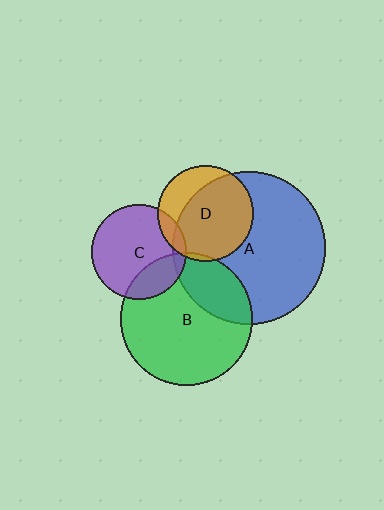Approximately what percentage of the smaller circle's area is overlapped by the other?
Approximately 10%.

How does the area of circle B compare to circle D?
Approximately 1.9 times.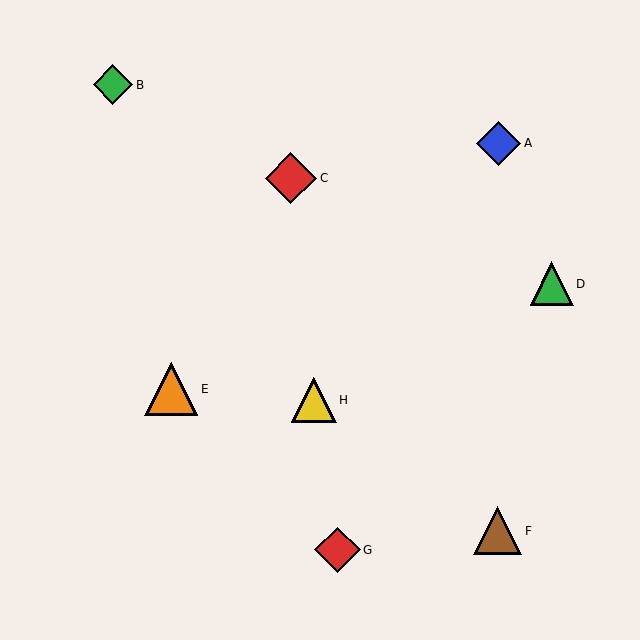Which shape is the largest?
The orange triangle (labeled E) is the largest.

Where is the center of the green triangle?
The center of the green triangle is at (552, 284).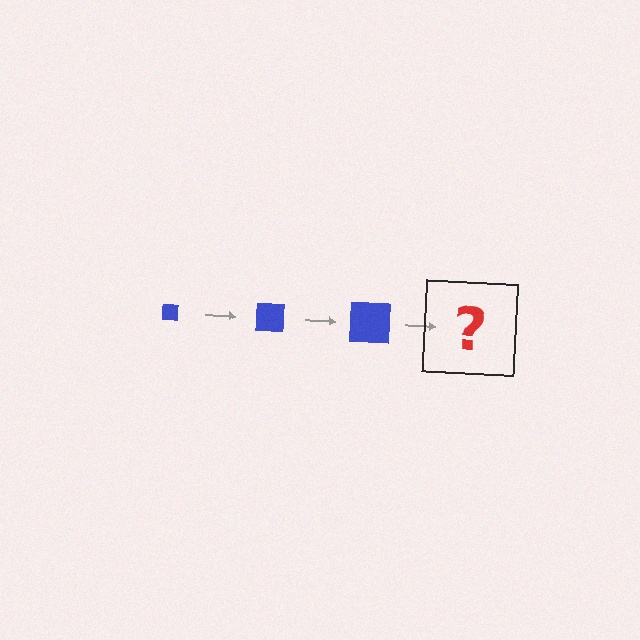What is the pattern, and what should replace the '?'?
The pattern is that the square gets progressively larger each step. The '?' should be a blue square, larger than the previous one.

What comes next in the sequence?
The next element should be a blue square, larger than the previous one.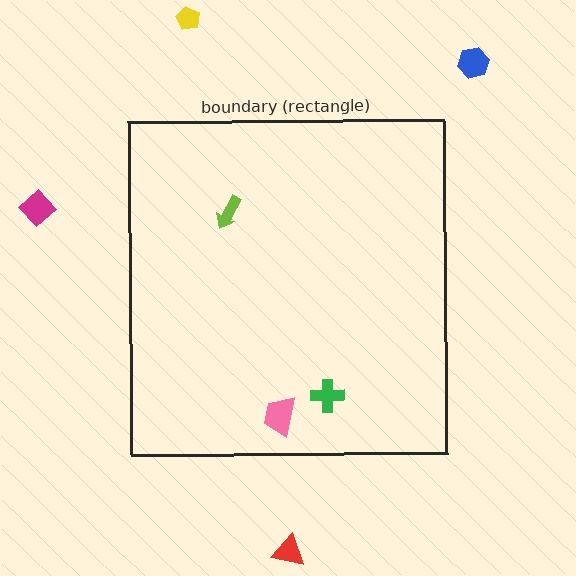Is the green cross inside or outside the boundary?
Inside.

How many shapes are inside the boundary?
3 inside, 4 outside.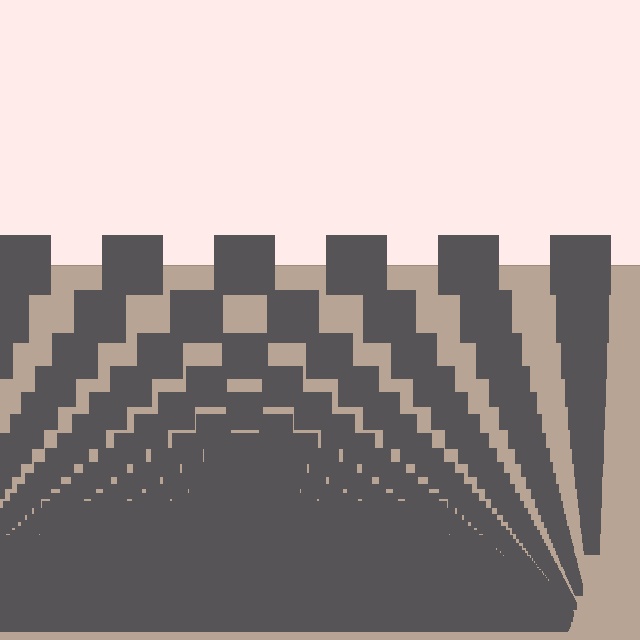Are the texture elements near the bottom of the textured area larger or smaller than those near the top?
Smaller. The gradient is inverted — elements near the bottom are smaller and denser.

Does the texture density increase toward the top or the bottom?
Density increases toward the bottom.